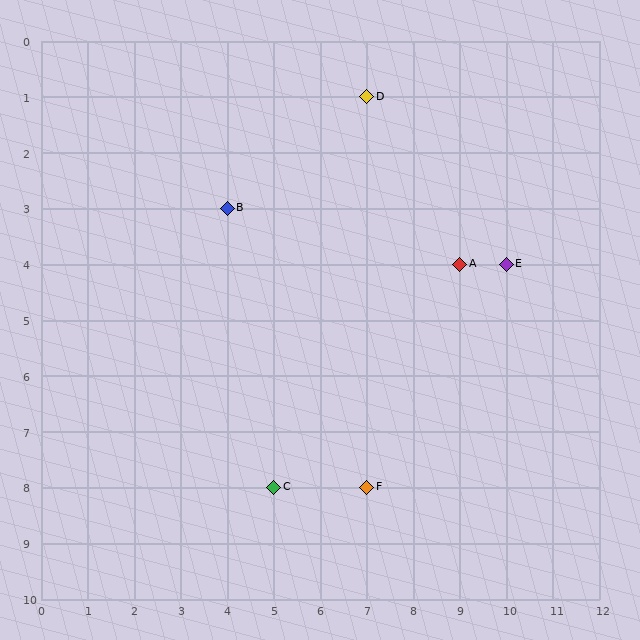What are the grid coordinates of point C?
Point C is at grid coordinates (5, 8).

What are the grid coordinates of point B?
Point B is at grid coordinates (4, 3).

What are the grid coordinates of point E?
Point E is at grid coordinates (10, 4).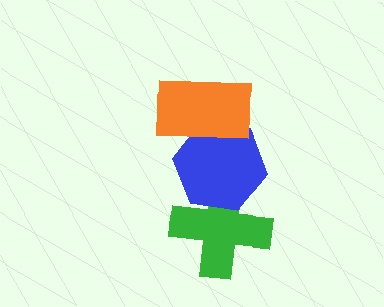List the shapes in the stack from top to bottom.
From top to bottom: the orange rectangle, the blue hexagon, the green cross.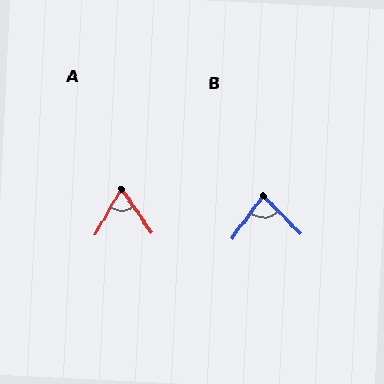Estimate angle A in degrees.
Approximately 64 degrees.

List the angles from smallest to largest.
A (64°), B (80°).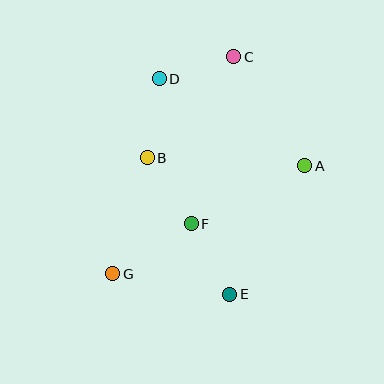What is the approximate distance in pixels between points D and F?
The distance between D and F is approximately 149 pixels.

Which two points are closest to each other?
Points C and D are closest to each other.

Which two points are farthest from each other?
Points C and G are farthest from each other.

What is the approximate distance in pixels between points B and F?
The distance between B and F is approximately 80 pixels.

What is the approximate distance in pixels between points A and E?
The distance between A and E is approximately 149 pixels.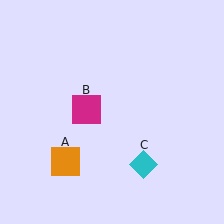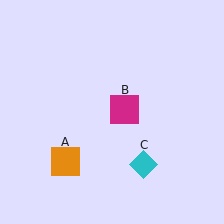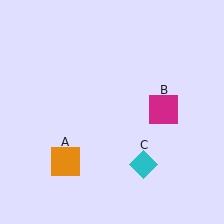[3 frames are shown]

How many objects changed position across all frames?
1 object changed position: magenta square (object B).